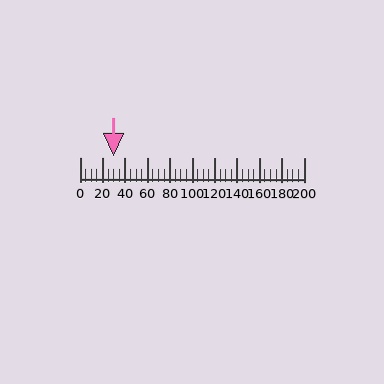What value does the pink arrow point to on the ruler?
The pink arrow points to approximately 30.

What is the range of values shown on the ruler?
The ruler shows values from 0 to 200.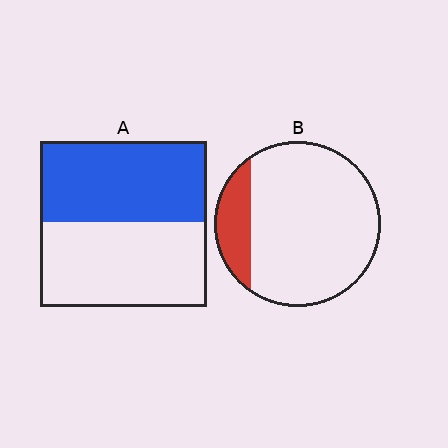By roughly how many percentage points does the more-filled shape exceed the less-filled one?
By roughly 30 percentage points (A over B).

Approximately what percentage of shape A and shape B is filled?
A is approximately 50% and B is approximately 15%.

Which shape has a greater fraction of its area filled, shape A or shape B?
Shape A.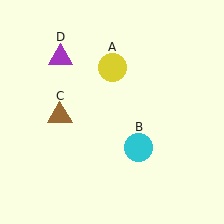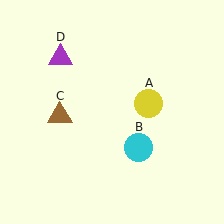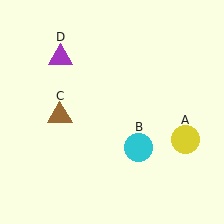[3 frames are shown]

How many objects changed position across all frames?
1 object changed position: yellow circle (object A).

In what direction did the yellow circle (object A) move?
The yellow circle (object A) moved down and to the right.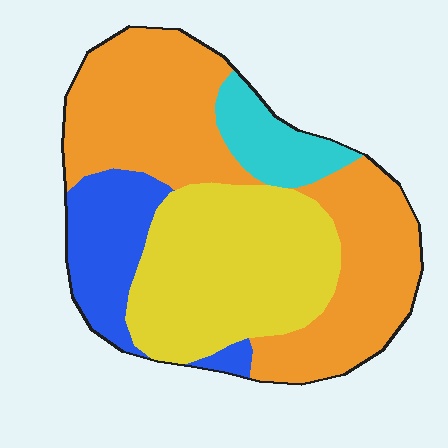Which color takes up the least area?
Cyan, at roughly 10%.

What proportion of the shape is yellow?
Yellow covers around 30% of the shape.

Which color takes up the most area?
Orange, at roughly 45%.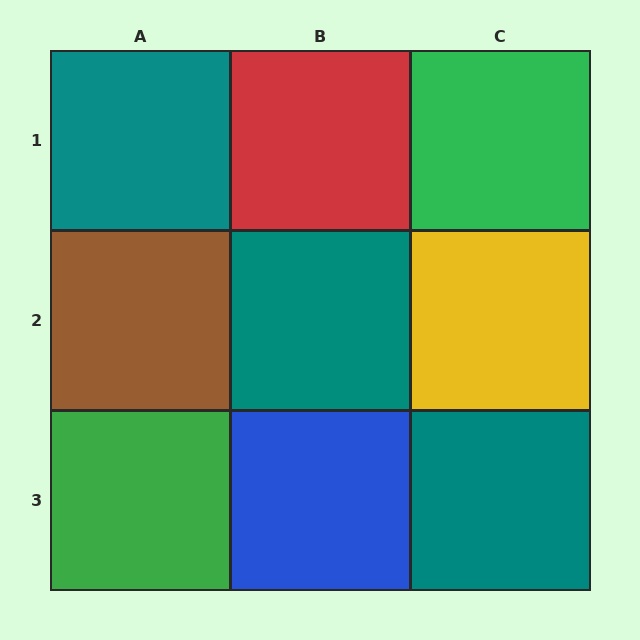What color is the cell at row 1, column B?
Red.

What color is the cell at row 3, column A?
Green.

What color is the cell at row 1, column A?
Teal.